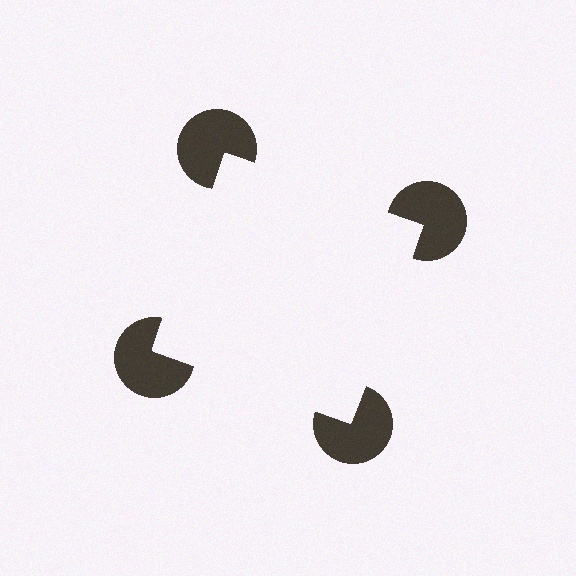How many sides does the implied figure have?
4 sides.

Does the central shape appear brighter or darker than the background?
It typically appears slightly brighter than the background, even though no actual brightness change is drawn.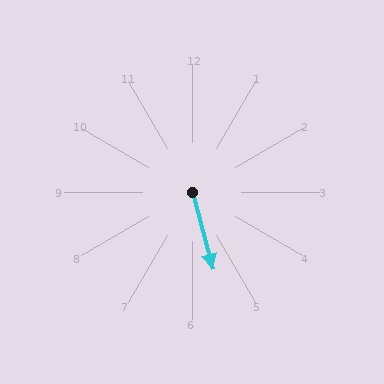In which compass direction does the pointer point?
South.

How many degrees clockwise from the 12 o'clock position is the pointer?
Approximately 165 degrees.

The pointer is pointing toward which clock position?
Roughly 5 o'clock.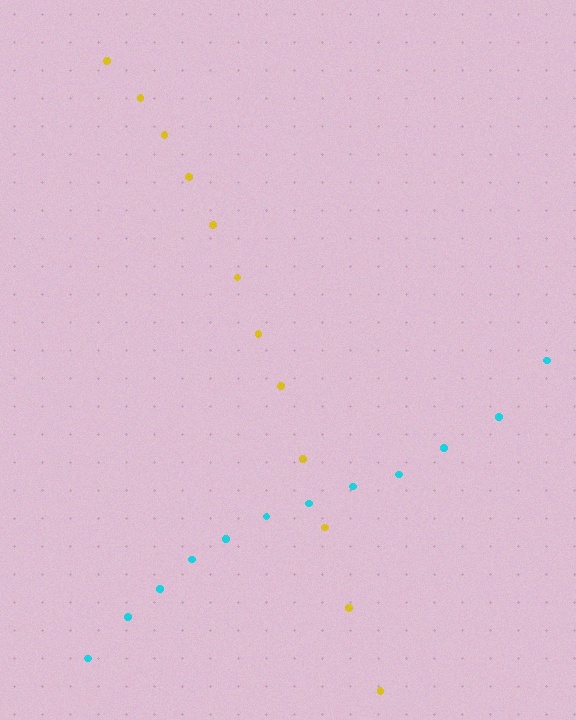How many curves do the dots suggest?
There are 2 distinct paths.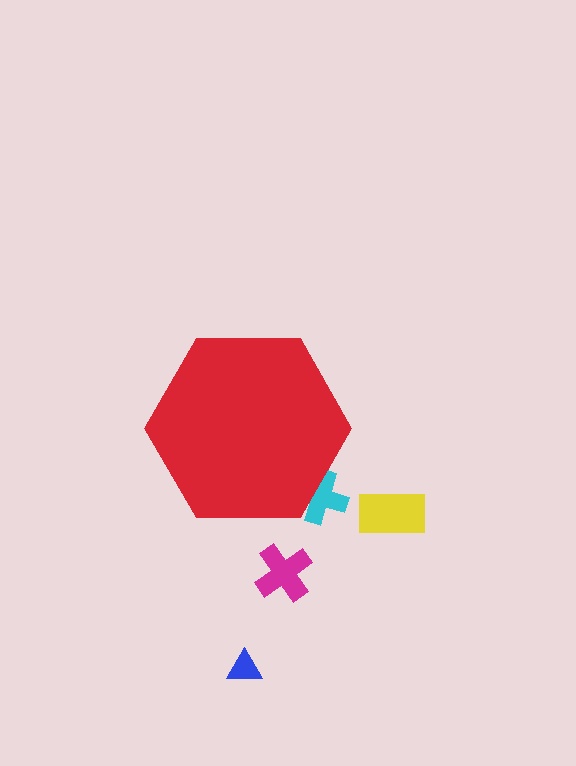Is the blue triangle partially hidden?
No, the blue triangle is fully visible.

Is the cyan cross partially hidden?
Yes, the cyan cross is partially hidden behind the red hexagon.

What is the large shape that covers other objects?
A red hexagon.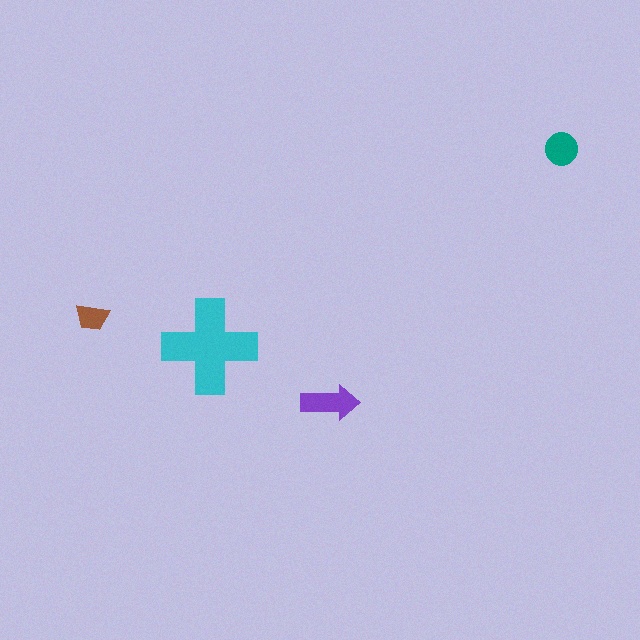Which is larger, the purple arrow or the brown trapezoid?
The purple arrow.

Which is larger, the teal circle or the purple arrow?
The purple arrow.